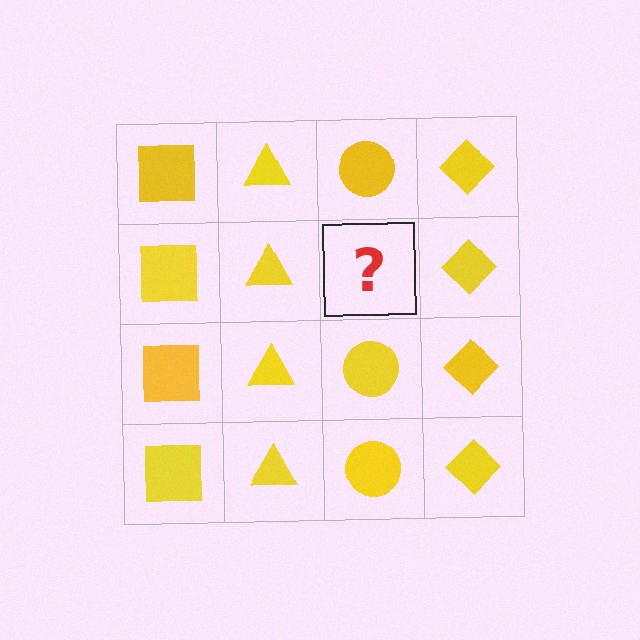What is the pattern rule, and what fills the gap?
The rule is that each column has a consistent shape. The gap should be filled with a yellow circle.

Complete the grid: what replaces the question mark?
The question mark should be replaced with a yellow circle.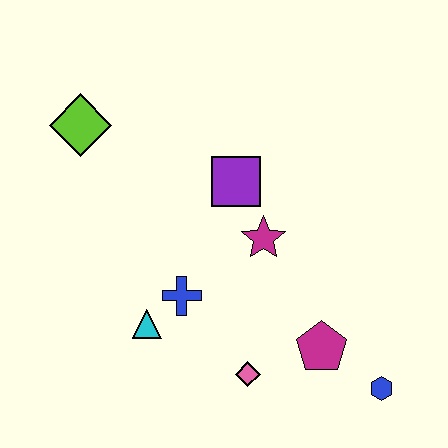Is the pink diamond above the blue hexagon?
Yes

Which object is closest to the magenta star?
The purple square is closest to the magenta star.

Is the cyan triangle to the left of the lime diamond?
No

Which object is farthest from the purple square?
The blue hexagon is farthest from the purple square.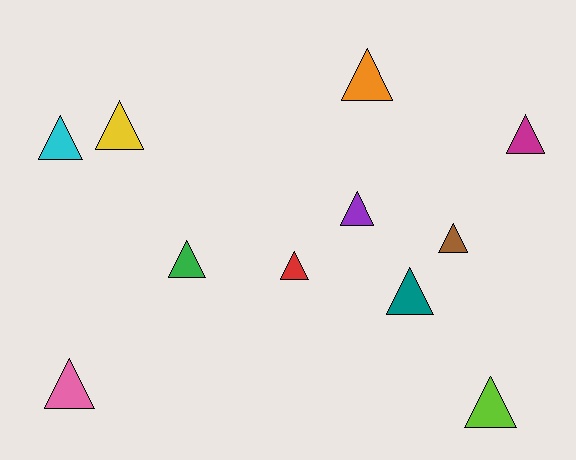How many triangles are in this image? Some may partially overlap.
There are 11 triangles.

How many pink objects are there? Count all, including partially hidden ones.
There is 1 pink object.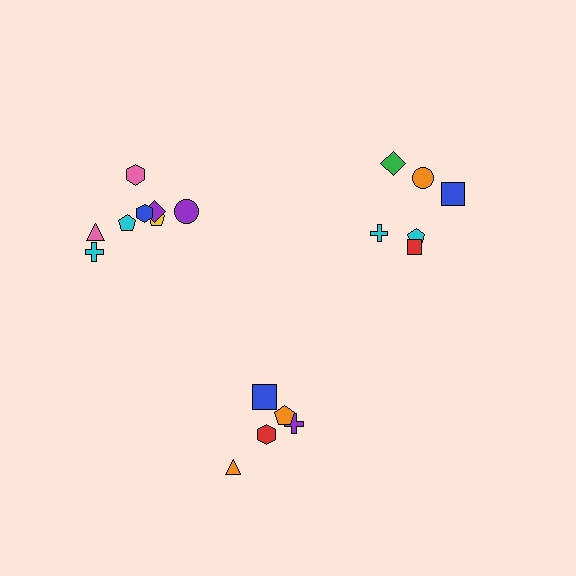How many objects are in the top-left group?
There are 8 objects.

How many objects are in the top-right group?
There are 6 objects.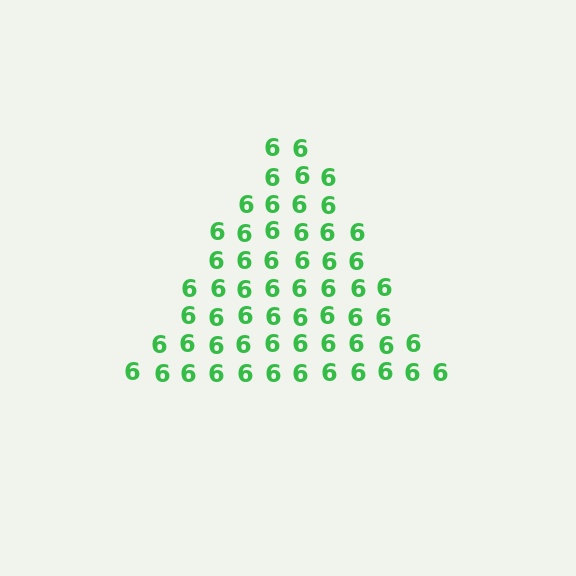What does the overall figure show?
The overall figure shows a triangle.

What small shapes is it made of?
It is made of small digit 6's.